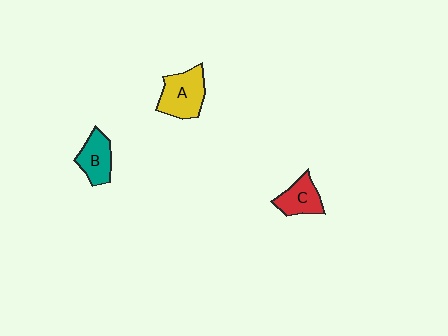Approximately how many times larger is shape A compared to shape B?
Approximately 1.3 times.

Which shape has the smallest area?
Shape C (red).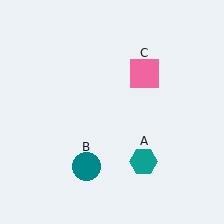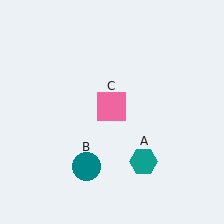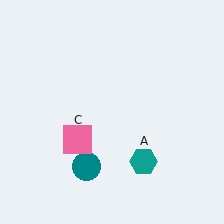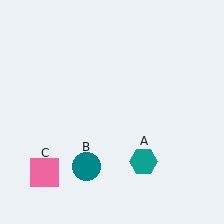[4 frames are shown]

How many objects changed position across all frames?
1 object changed position: pink square (object C).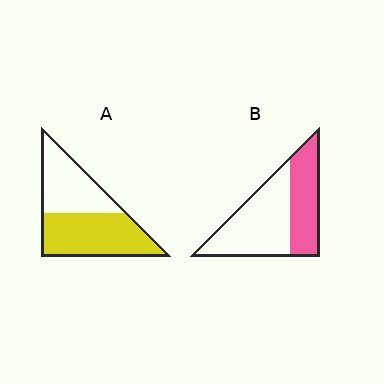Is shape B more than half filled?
No.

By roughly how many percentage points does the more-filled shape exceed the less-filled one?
By roughly 15 percentage points (A over B).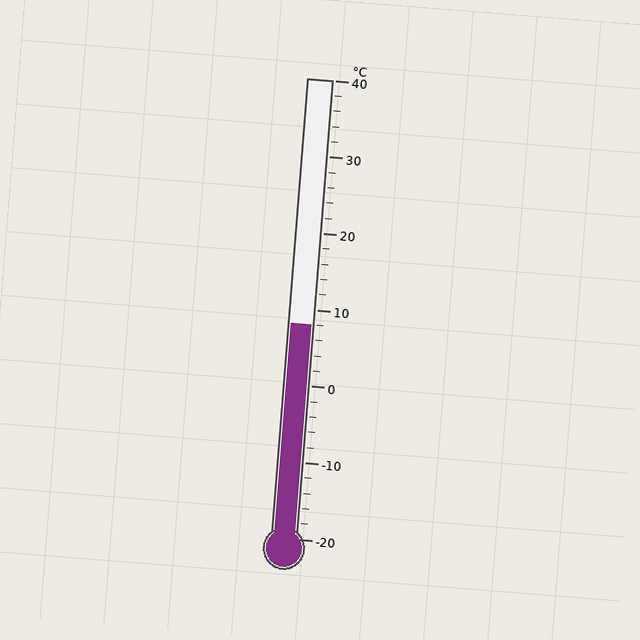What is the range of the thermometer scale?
The thermometer scale ranges from -20°C to 40°C.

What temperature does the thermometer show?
The thermometer shows approximately 8°C.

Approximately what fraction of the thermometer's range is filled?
The thermometer is filled to approximately 45% of its range.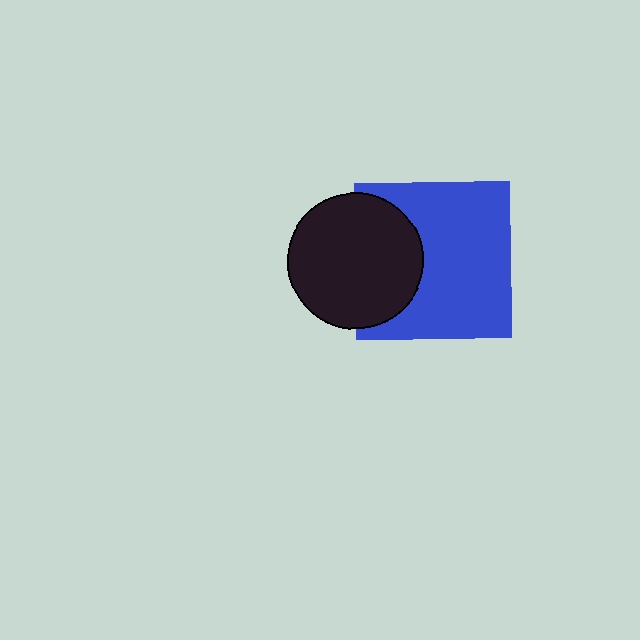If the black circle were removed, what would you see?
You would see the complete blue square.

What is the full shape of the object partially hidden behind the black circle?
The partially hidden object is a blue square.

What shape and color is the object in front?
The object in front is a black circle.